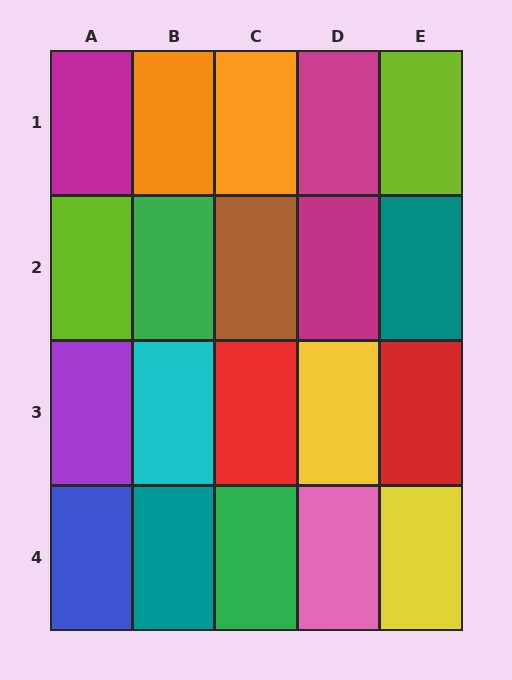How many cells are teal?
2 cells are teal.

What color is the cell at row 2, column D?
Magenta.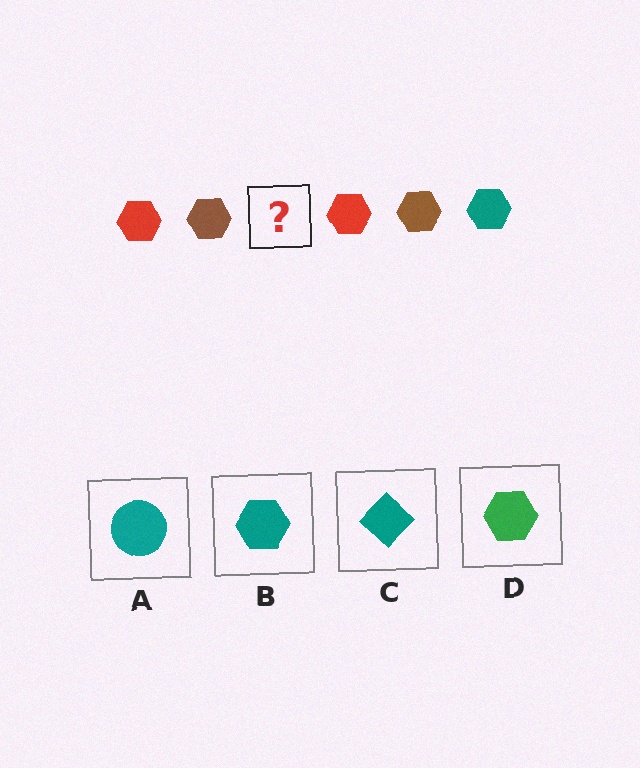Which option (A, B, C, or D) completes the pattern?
B.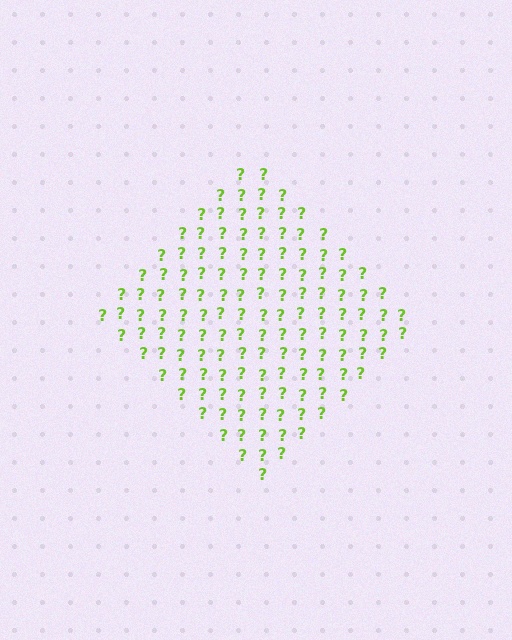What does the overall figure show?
The overall figure shows a diamond.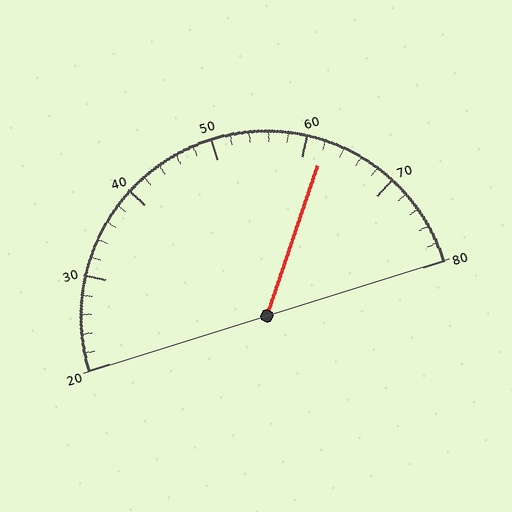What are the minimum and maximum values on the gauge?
The gauge ranges from 20 to 80.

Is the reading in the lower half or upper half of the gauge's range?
The reading is in the upper half of the range (20 to 80).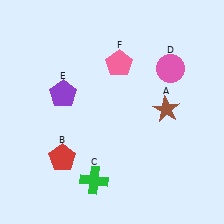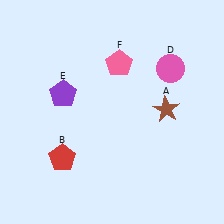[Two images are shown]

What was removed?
The green cross (C) was removed in Image 2.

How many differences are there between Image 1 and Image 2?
There is 1 difference between the two images.